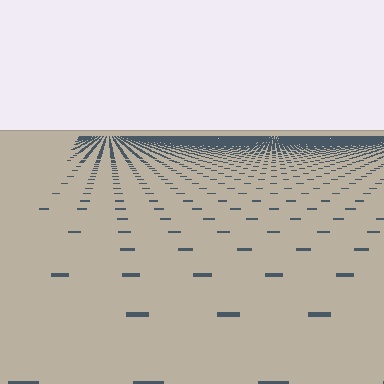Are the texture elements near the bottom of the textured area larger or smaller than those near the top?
Larger. Near the bottom, elements are closer to the viewer and appear at a bigger on-screen size.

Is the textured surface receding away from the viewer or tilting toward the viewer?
The surface is receding away from the viewer. Texture elements get smaller and denser toward the top.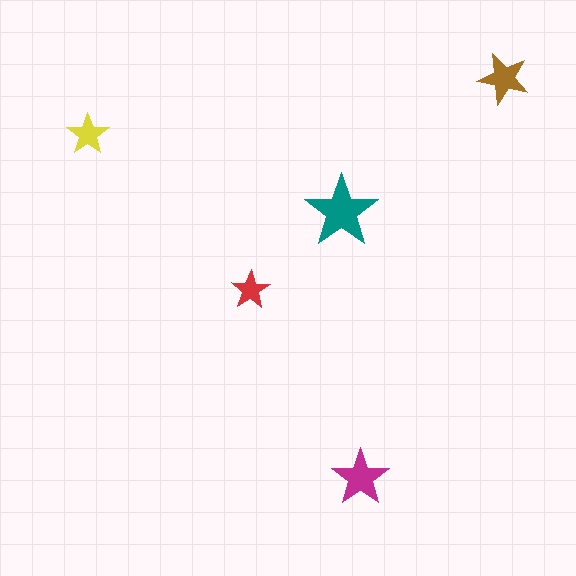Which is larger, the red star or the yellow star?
The yellow one.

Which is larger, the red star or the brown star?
The brown one.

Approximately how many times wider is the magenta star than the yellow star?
About 1.5 times wider.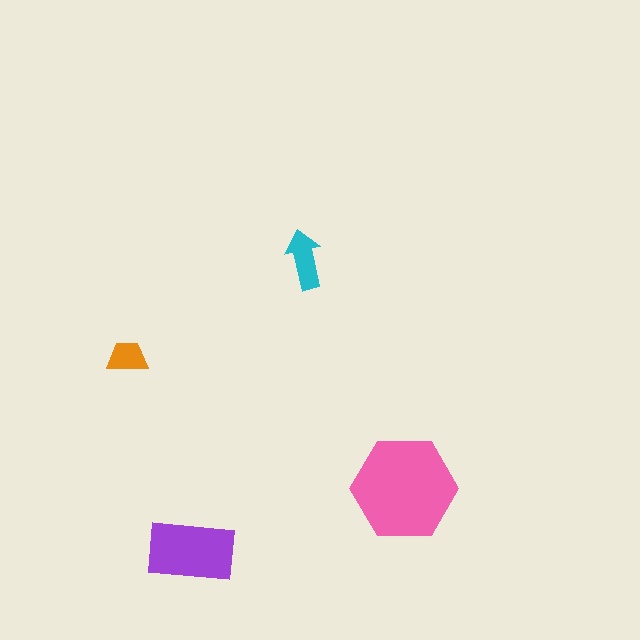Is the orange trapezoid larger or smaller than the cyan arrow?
Smaller.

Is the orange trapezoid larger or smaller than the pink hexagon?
Smaller.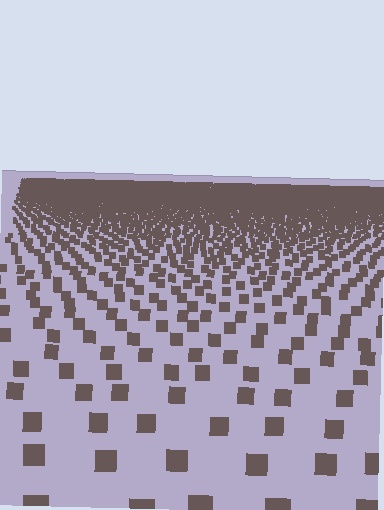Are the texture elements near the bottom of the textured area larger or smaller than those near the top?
Larger. Near the bottom, elements are closer to the viewer and appear at a bigger on-screen size.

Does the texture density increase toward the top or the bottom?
Density increases toward the top.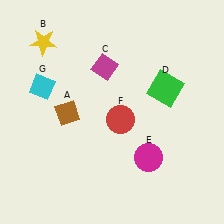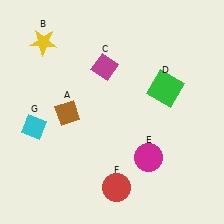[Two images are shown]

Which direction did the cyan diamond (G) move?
The cyan diamond (G) moved down.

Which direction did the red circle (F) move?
The red circle (F) moved down.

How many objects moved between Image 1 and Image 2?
2 objects moved between the two images.